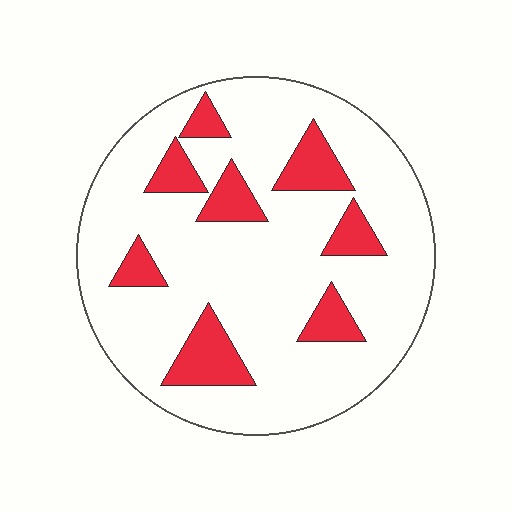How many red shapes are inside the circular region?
8.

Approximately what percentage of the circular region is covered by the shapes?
Approximately 20%.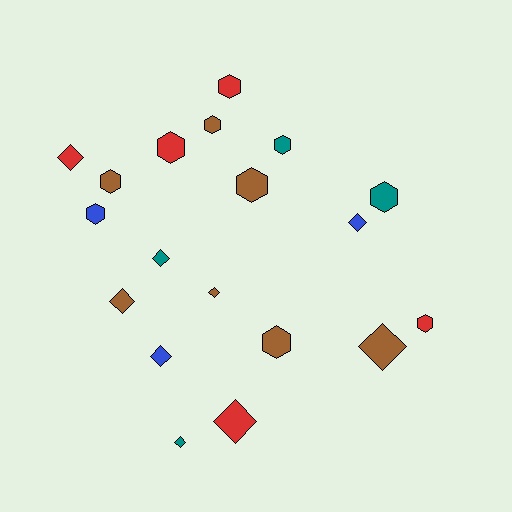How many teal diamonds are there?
There are 2 teal diamonds.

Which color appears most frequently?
Brown, with 7 objects.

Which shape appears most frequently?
Hexagon, with 10 objects.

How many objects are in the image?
There are 19 objects.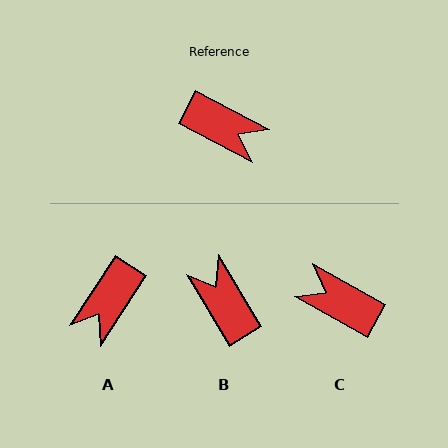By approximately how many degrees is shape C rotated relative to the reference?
Approximately 179 degrees counter-clockwise.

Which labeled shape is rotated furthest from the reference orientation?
C, about 179 degrees away.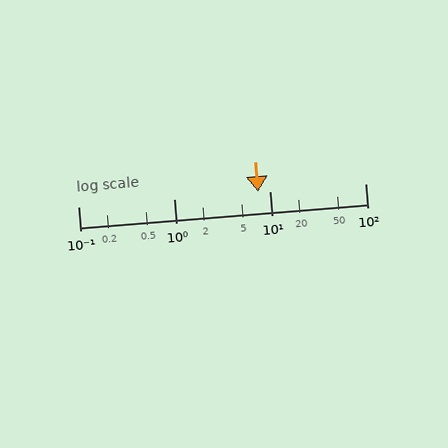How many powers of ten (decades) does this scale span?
The scale spans 3 decades, from 0.1 to 100.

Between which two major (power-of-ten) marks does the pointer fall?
The pointer is between 1 and 10.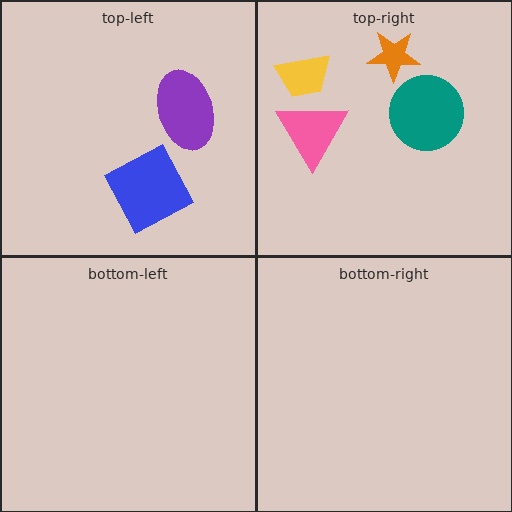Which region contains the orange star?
The top-right region.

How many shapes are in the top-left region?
2.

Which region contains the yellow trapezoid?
The top-right region.